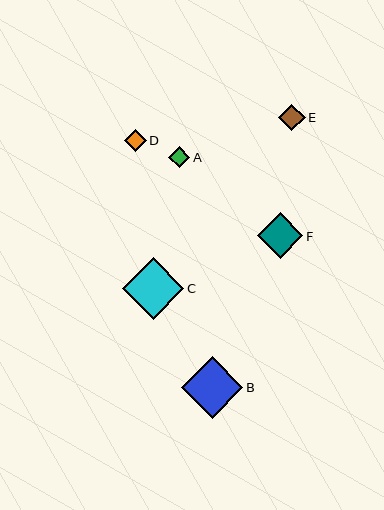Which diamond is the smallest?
Diamond A is the smallest with a size of approximately 21 pixels.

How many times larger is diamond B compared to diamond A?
Diamond B is approximately 2.9 times the size of diamond A.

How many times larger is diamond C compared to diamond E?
Diamond C is approximately 2.3 times the size of diamond E.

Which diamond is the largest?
Diamond C is the largest with a size of approximately 62 pixels.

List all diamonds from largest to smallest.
From largest to smallest: C, B, F, E, D, A.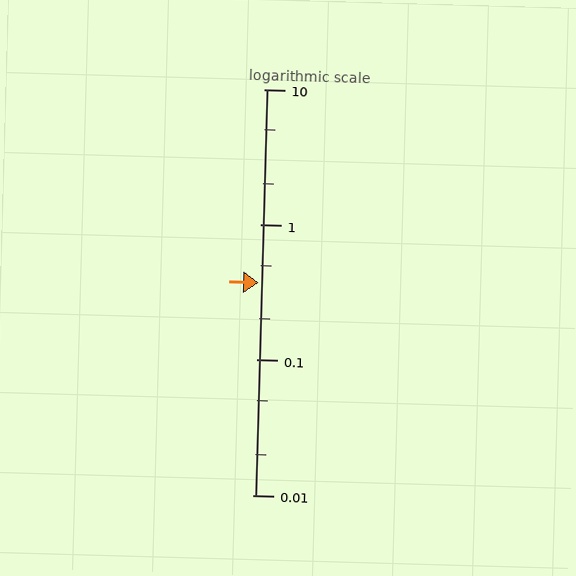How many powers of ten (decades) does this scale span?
The scale spans 3 decades, from 0.01 to 10.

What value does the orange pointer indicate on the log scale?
The pointer indicates approximately 0.37.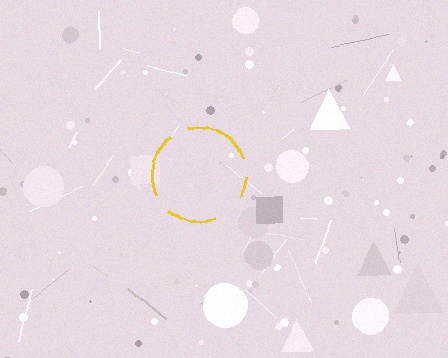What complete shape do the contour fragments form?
The contour fragments form a circle.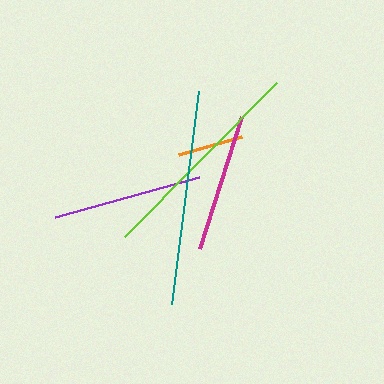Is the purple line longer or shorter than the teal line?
The teal line is longer than the purple line.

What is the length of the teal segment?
The teal segment is approximately 215 pixels long.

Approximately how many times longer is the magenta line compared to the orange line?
The magenta line is approximately 2.1 times the length of the orange line.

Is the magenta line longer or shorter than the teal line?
The teal line is longer than the magenta line.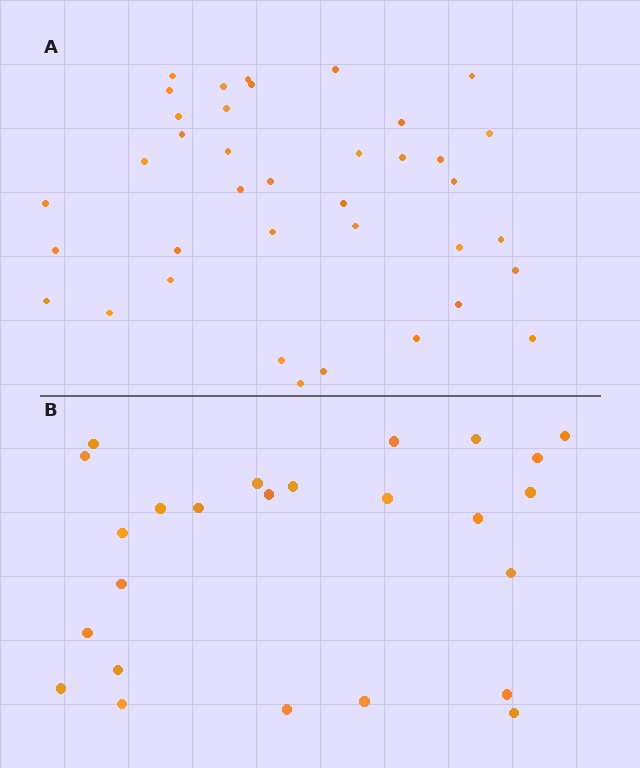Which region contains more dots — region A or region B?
Region A (the top region) has more dots.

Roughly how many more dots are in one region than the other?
Region A has approximately 15 more dots than region B.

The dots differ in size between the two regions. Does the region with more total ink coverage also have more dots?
No. Region B has more total ink coverage because its dots are larger, but region A actually contains more individual dots. Total area can be misleading — the number of items is what matters here.